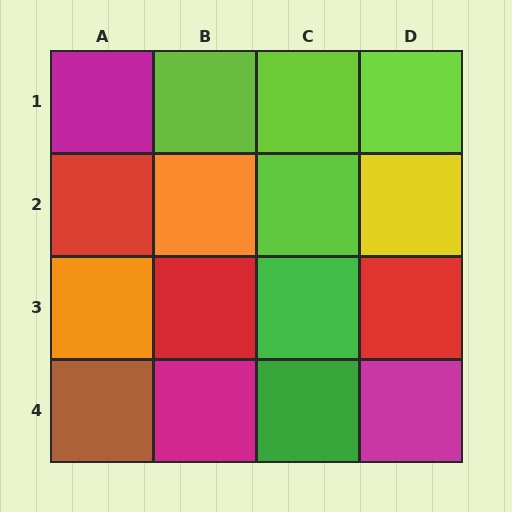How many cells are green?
2 cells are green.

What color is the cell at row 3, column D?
Red.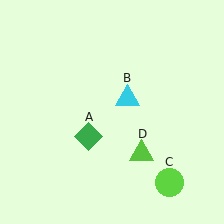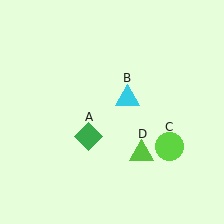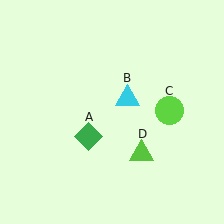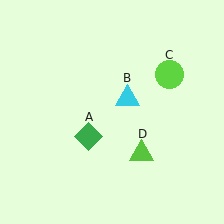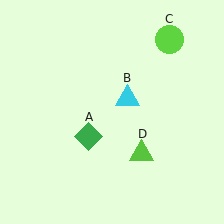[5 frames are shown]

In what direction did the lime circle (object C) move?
The lime circle (object C) moved up.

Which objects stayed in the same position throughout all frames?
Green diamond (object A) and cyan triangle (object B) and lime triangle (object D) remained stationary.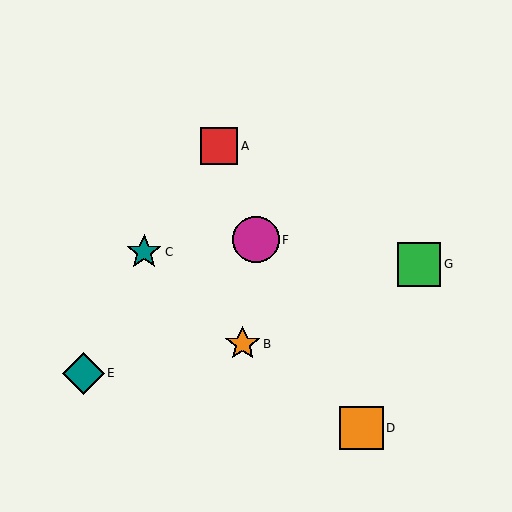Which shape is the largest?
The magenta circle (labeled F) is the largest.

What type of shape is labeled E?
Shape E is a teal diamond.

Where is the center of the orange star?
The center of the orange star is at (243, 344).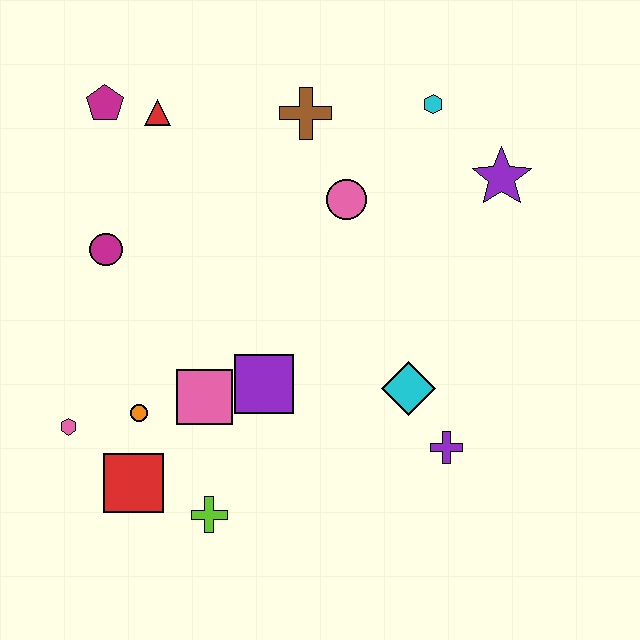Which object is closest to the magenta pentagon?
The red triangle is closest to the magenta pentagon.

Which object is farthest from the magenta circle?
The purple star is farthest from the magenta circle.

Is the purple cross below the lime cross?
No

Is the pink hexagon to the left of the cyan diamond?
Yes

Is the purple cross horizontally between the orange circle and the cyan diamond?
No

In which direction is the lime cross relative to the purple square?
The lime cross is below the purple square.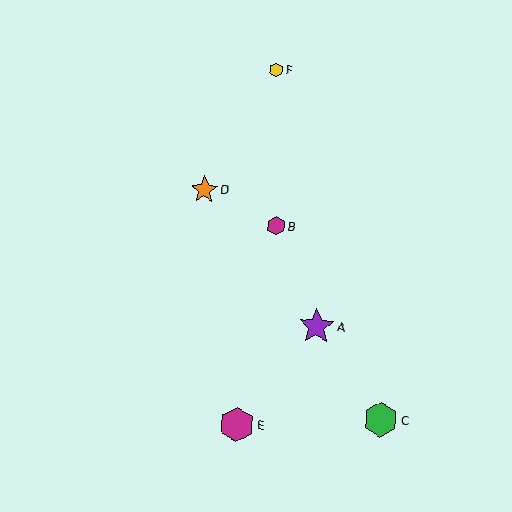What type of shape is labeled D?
Shape D is an orange star.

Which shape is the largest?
The purple star (labeled A) is the largest.